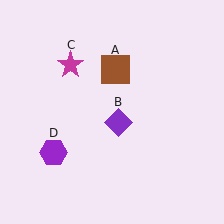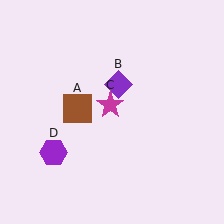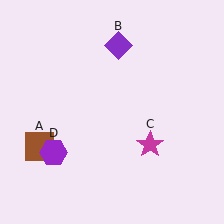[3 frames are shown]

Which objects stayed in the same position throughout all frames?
Purple hexagon (object D) remained stationary.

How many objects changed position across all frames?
3 objects changed position: brown square (object A), purple diamond (object B), magenta star (object C).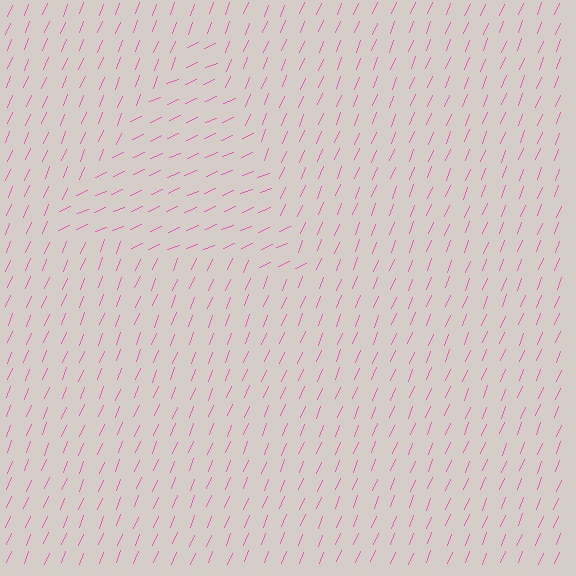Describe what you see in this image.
The image is filled with small pink line segments. A triangle region in the image has lines oriented differently from the surrounding lines, creating a visible texture boundary.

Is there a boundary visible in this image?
Yes, there is a texture boundary formed by a change in line orientation.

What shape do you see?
I see a triangle.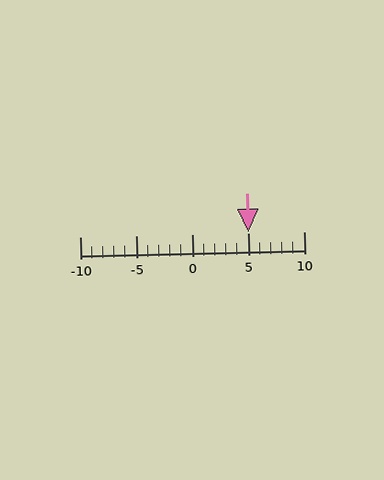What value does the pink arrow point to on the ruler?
The pink arrow points to approximately 5.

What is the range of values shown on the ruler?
The ruler shows values from -10 to 10.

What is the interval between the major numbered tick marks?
The major tick marks are spaced 5 units apart.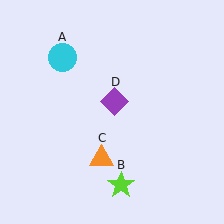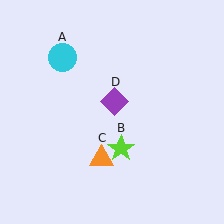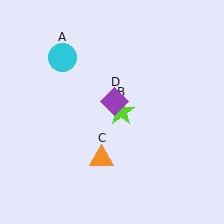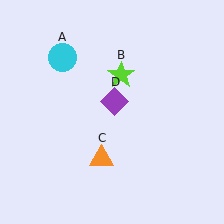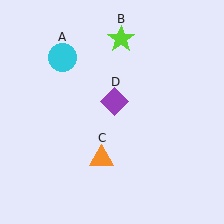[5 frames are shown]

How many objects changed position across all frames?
1 object changed position: lime star (object B).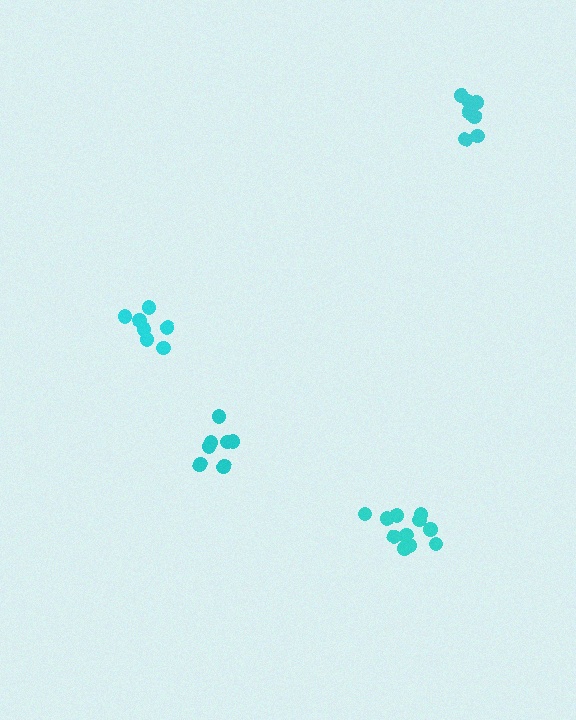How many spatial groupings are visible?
There are 4 spatial groupings.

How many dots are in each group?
Group 1: 11 dots, Group 2: 7 dots, Group 3: 7 dots, Group 4: 7 dots (32 total).